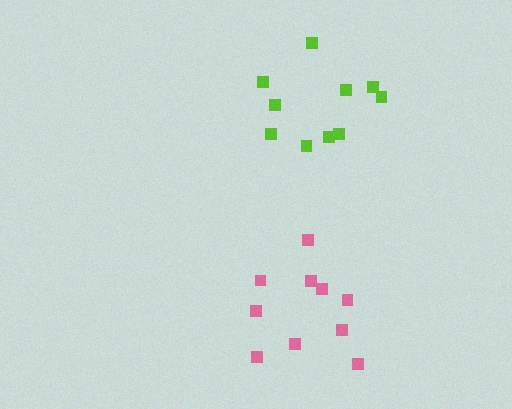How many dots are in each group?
Group 1: 10 dots, Group 2: 10 dots (20 total).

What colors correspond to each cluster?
The clusters are colored: lime, pink.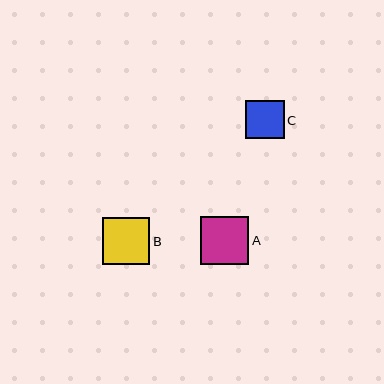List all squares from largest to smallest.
From largest to smallest: A, B, C.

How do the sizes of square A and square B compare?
Square A and square B are approximately the same size.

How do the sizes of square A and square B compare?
Square A and square B are approximately the same size.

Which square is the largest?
Square A is the largest with a size of approximately 48 pixels.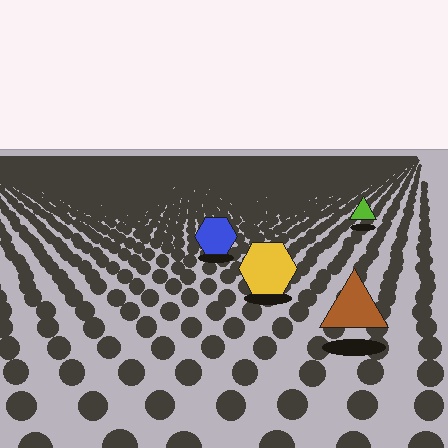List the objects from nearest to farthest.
From nearest to farthest: the brown triangle, the yellow hexagon, the blue hexagon, the lime triangle.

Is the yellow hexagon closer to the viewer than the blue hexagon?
Yes. The yellow hexagon is closer — you can tell from the texture gradient: the ground texture is coarser near it.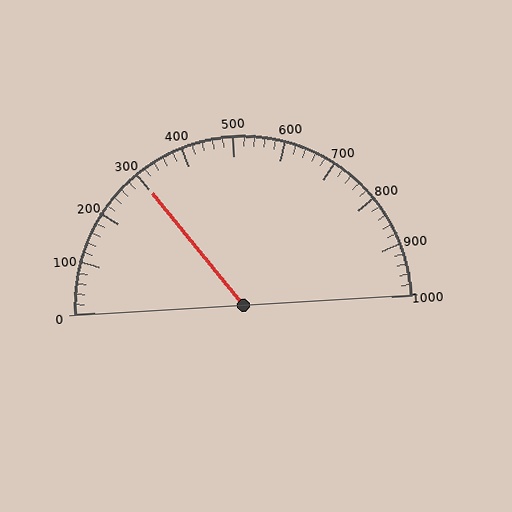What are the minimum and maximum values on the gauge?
The gauge ranges from 0 to 1000.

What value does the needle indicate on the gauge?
The needle indicates approximately 300.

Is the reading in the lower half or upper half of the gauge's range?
The reading is in the lower half of the range (0 to 1000).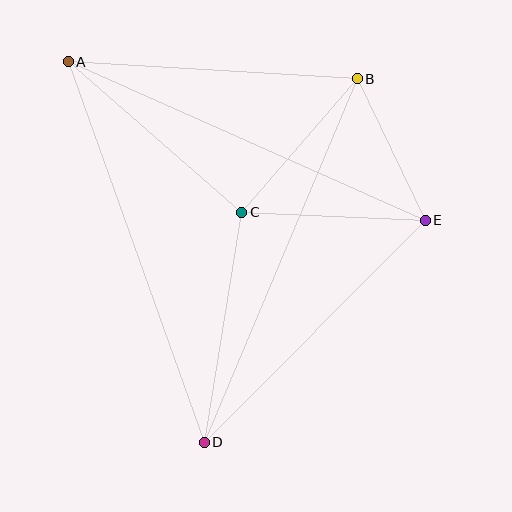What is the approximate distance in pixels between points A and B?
The distance between A and B is approximately 290 pixels.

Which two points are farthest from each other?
Points A and D are farthest from each other.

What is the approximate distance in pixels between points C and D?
The distance between C and D is approximately 233 pixels.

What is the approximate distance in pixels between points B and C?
The distance between B and C is approximately 176 pixels.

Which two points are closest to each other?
Points B and E are closest to each other.